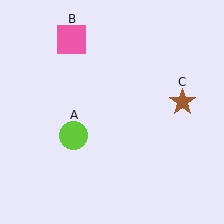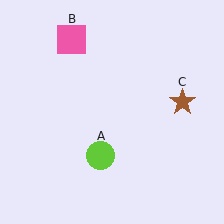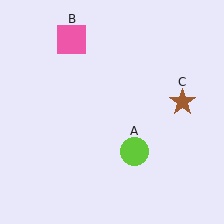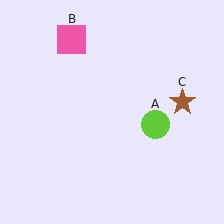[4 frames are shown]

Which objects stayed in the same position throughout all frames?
Pink square (object B) and brown star (object C) remained stationary.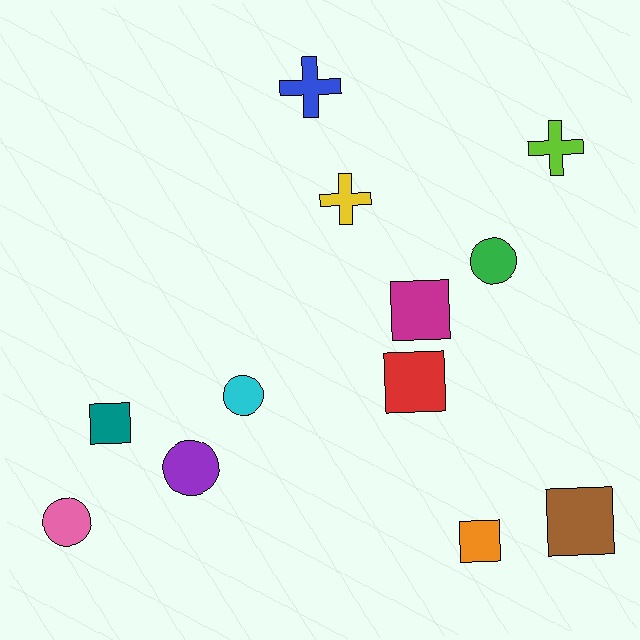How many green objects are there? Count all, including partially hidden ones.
There is 1 green object.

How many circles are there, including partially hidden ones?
There are 4 circles.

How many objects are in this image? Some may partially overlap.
There are 12 objects.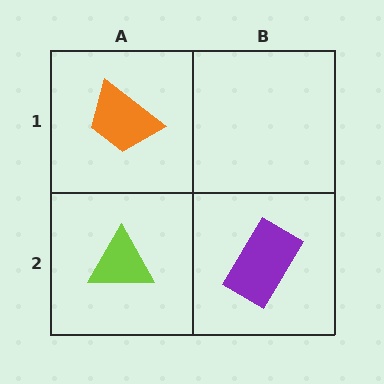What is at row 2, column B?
A purple rectangle.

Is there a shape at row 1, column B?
No, that cell is empty.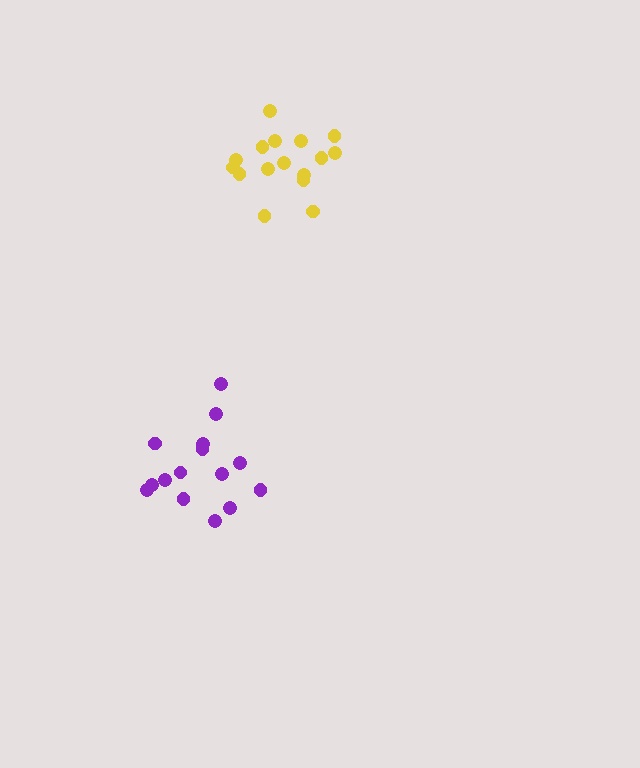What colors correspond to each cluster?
The clusters are colored: yellow, purple.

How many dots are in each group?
Group 1: 16 dots, Group 2: 15 dots (31 total).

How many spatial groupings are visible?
There are 2 spatial groupings.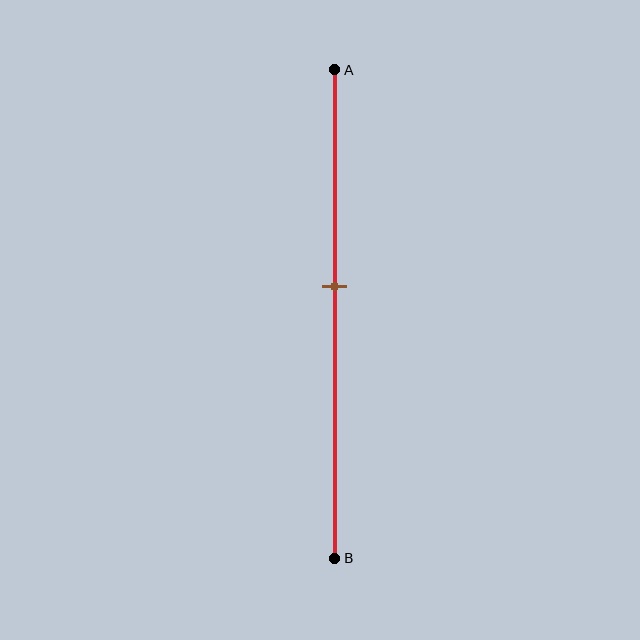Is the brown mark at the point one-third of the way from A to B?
No, the mark is at about 45% from A, not at the 33% one-third point.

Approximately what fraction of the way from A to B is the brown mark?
The brown mark is approximately 45% of the way from A to B.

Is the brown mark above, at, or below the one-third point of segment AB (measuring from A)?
The brown mark is below the one-third point of segment AB.